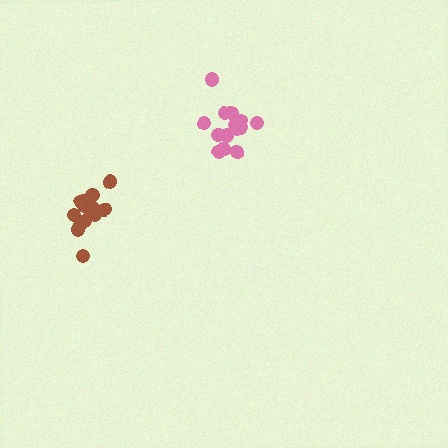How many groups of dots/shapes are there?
There are 2 groups.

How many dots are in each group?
Group 1: 15 dots, Group 2: 15 dots (30 total).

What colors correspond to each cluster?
The clusters are colored: brown, pink.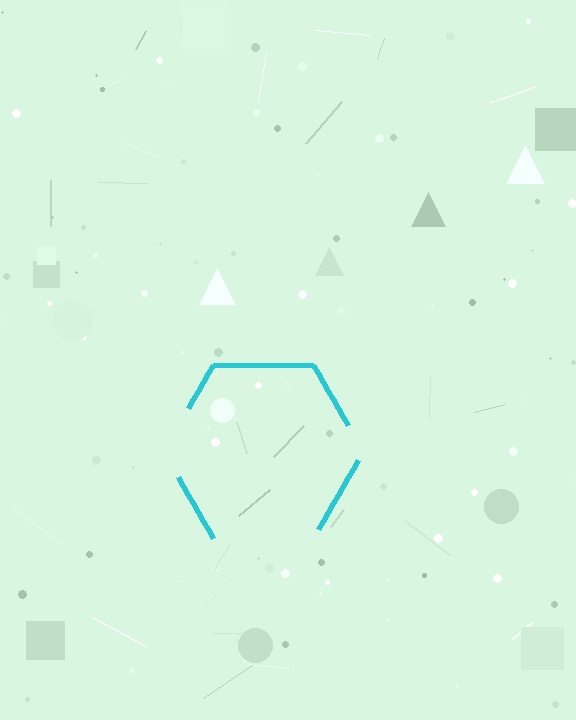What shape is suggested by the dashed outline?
The dashed outline suggests a hexagon.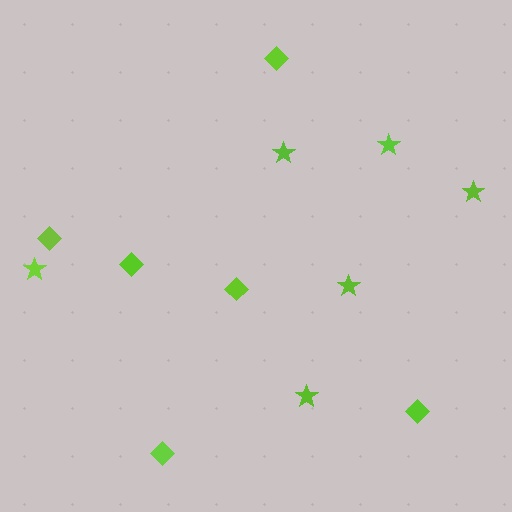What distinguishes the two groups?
There are 2 groups: one group of diamonds (6) and one group of stars (6).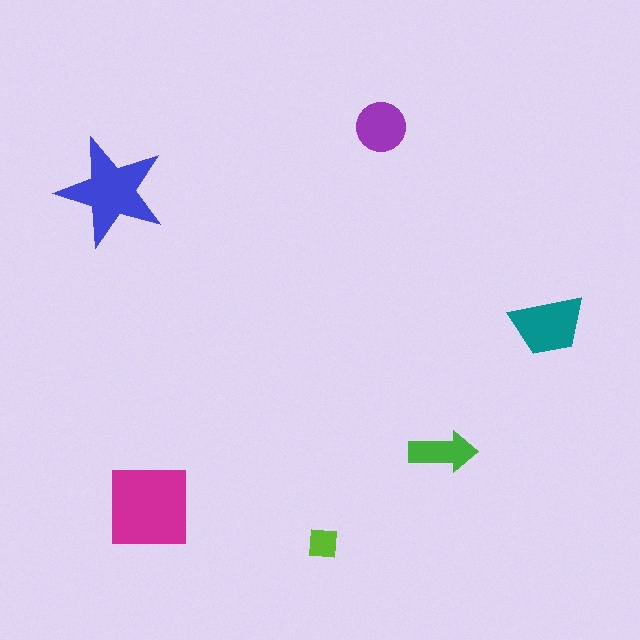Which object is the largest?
The magenta square.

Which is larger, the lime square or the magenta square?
The magenta square.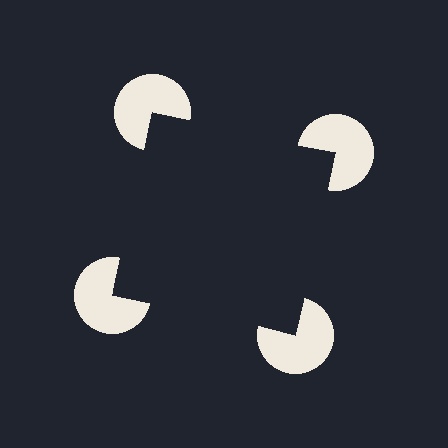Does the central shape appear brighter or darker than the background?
It typically appears slightly darker than the background, even though no actual brightness change is drawn.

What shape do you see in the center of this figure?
An illusory square — its edges are inferred from the aligned wedge cuts in the pac-man discs, not physically drawn.